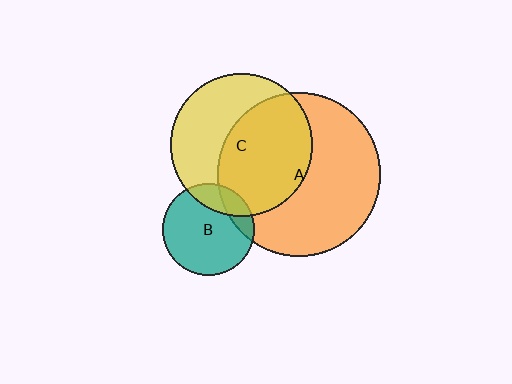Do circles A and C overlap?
Yes.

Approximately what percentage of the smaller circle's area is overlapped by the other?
Approximately 55%.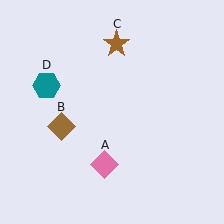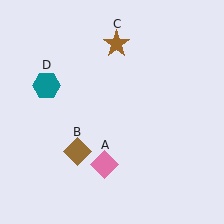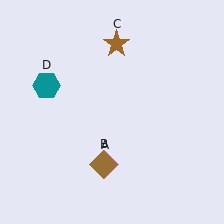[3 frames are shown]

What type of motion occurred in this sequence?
The brown diamond (object B) rotated counterclockwise around the center of the scene.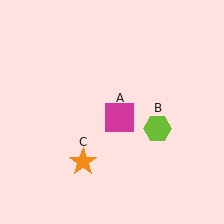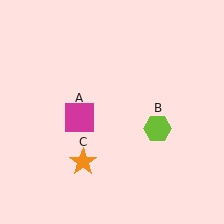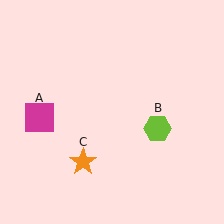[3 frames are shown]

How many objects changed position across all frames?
1 object changed position: magenta square (object A).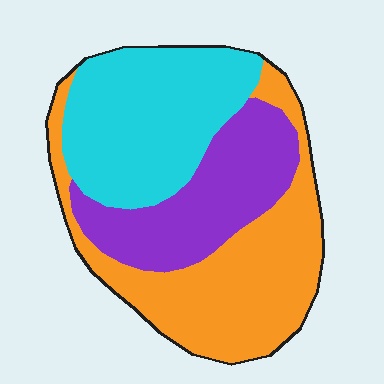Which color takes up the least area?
Purple, at roughly 25%.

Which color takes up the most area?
Orange, at roughly 40%.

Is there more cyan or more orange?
Orange.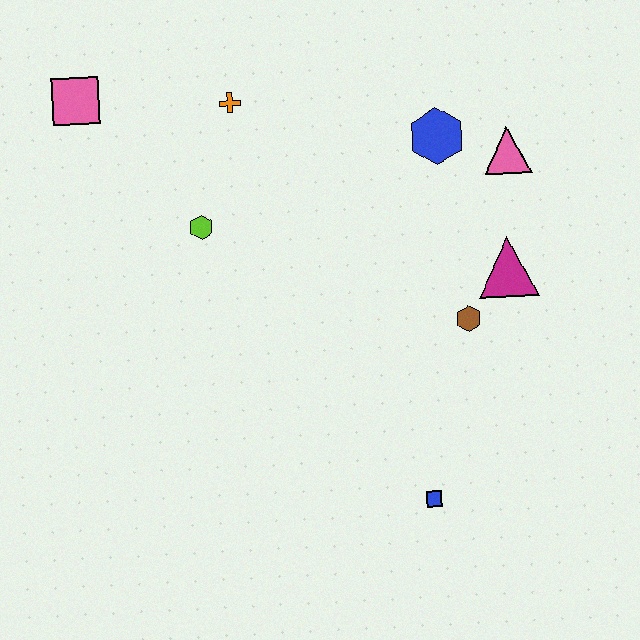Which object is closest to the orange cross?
The lime hexagon is closest to the orange cross.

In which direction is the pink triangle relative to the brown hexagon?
The pink triangle is above the brown hexagon.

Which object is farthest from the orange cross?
The blue square is farthest from the orange cross.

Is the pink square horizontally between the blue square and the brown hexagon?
No